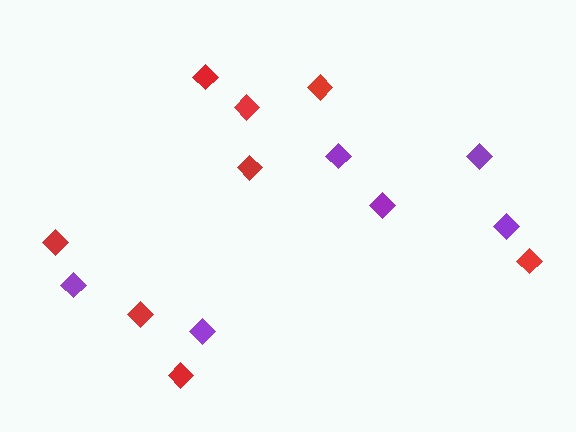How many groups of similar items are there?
There are 2 groups: one group of red diamonds (8) and one group of purple diamonds (6).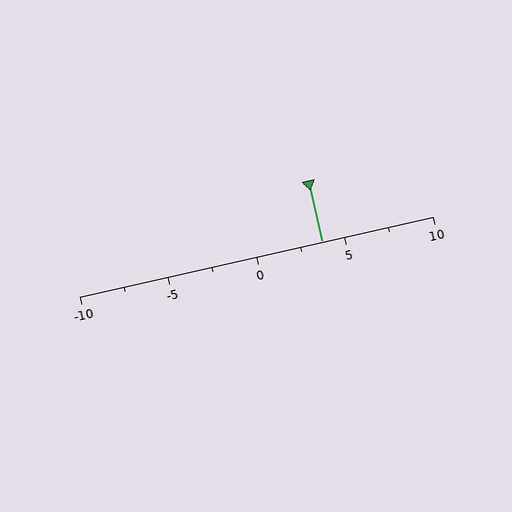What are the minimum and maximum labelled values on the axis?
The axis runs from -10 to 10.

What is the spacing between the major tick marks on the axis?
The major ticks are spaced 5 apart.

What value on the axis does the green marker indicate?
The marker indicates approximately 3.8.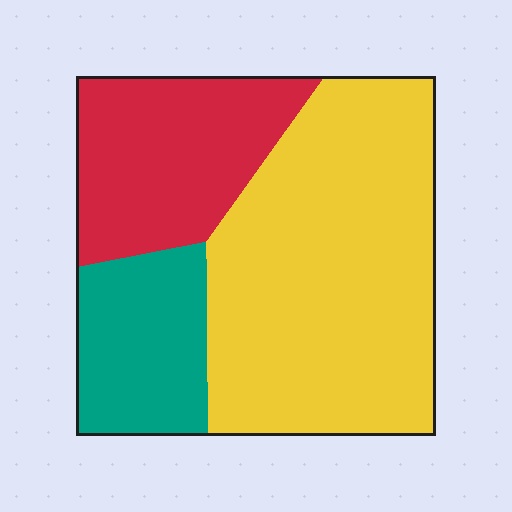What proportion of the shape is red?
Red takes up about one quarter (1/4) of the shape.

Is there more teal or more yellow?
Yellow.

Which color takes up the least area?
Teal, at roughly 20%.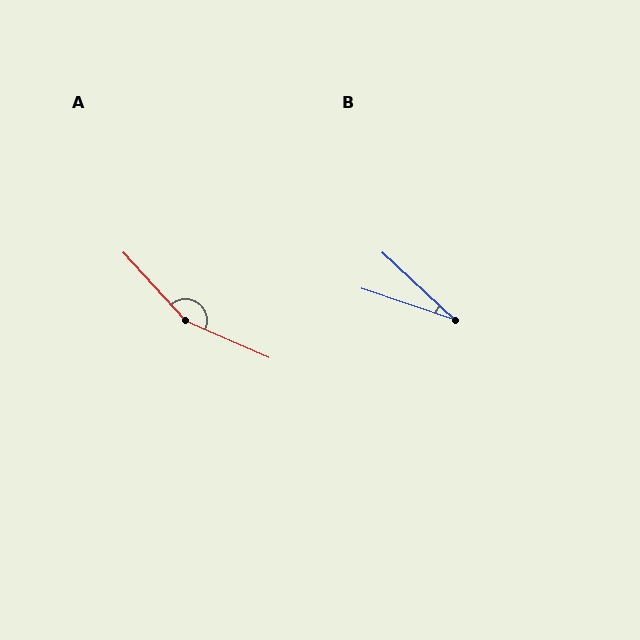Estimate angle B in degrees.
Approximately 25 degrees.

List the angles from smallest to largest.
B (25°), A (156°).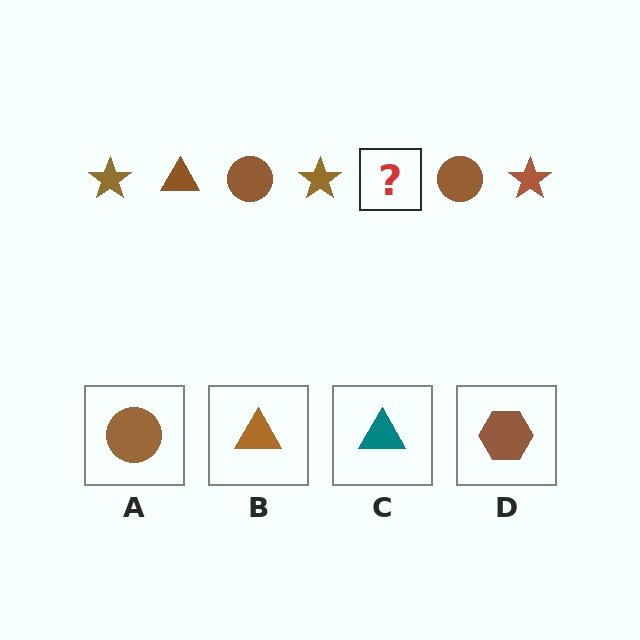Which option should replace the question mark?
Option B.